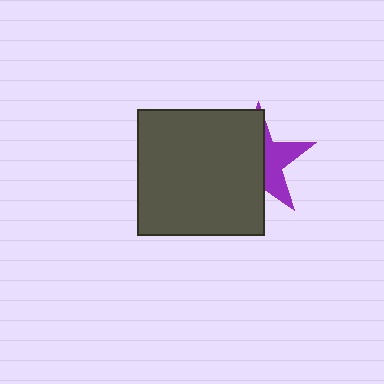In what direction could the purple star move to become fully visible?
The purple star could move right. That would shift it out from behind the dark gray square entirely.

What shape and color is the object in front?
The object in front is a dark gray square.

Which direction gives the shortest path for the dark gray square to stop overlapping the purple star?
Moving left gives the shortest separation.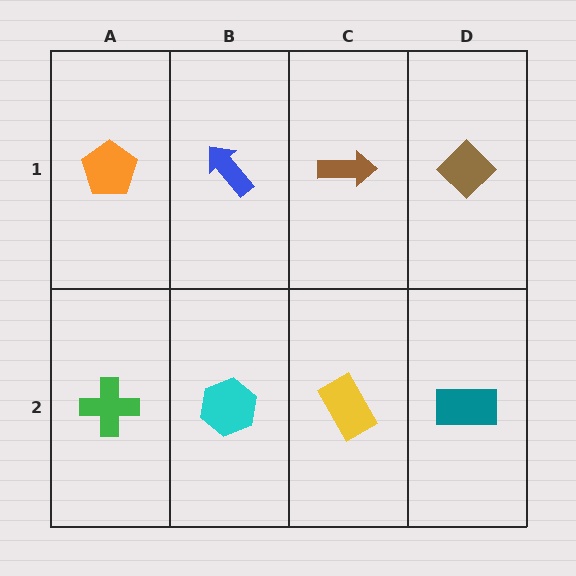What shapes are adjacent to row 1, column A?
A green cross (row 2, column A), a blue arrow (row 1, column B).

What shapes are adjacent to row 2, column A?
An orange pentagon (row 1, column A), a cyan hexagon (row 2, column B).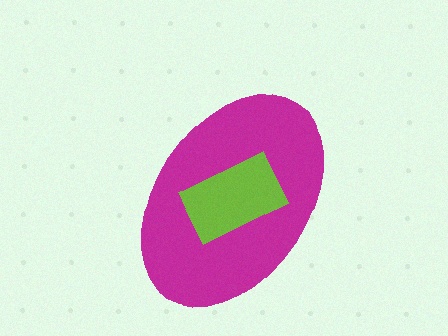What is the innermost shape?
The lime rectangle.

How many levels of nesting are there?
2.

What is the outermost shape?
The magenta ellipse.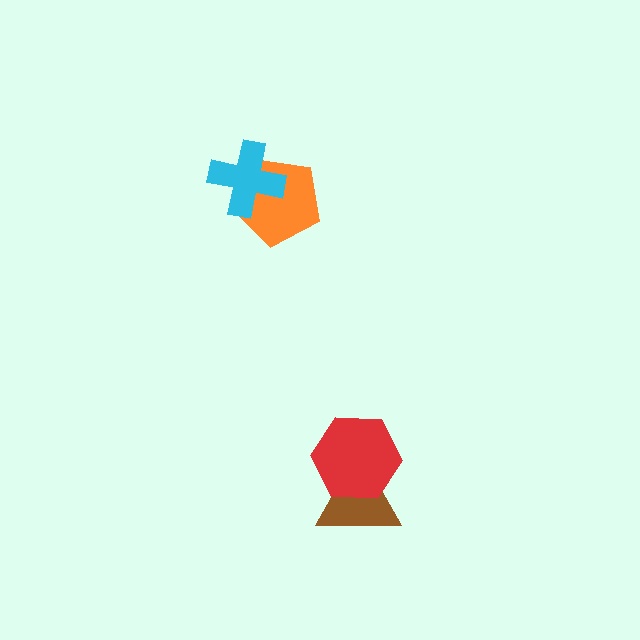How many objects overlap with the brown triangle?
1 object overlaps with the brown triangle.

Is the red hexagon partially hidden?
No, no other shape covers it.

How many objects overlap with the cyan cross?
1 object overlaps with the cyan cross.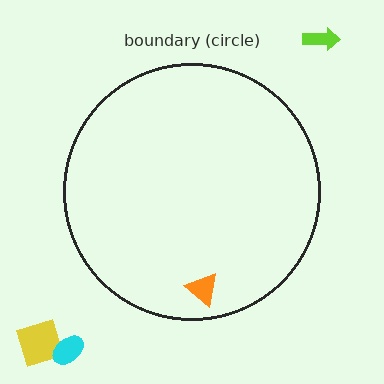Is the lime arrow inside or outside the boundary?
Outside.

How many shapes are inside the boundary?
1 inside, 3 outside.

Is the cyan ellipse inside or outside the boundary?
Outside.